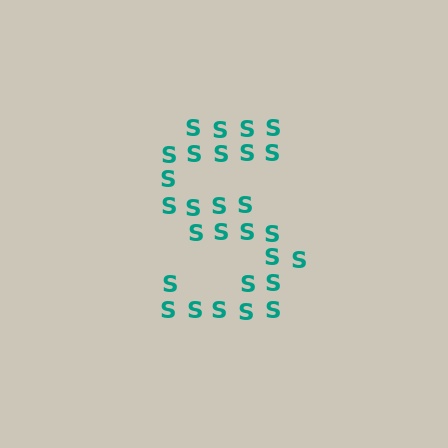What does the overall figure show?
The overall figure shows the letter S.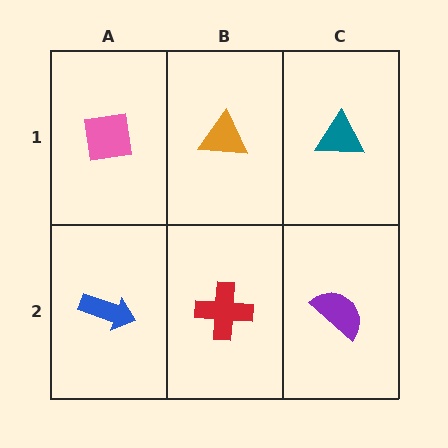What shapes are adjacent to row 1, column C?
A purple semicircle (row 2, column C), an orange triangle (row 1, column B).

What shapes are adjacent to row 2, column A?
A pink square (row 1, column A), a red cross (row 2, column B).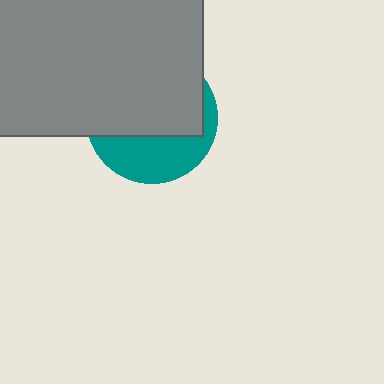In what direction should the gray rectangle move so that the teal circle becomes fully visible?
The gray rectangle should move up. That is the shortest direction to clear the overlap and leave the teal circle fully visible.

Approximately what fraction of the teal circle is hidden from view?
Roughly 64% of the teal circle is hidden behind the gray rectangle.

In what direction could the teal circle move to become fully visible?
The teal circle could move down. That would shift it out from behind the gray rectangle entirely.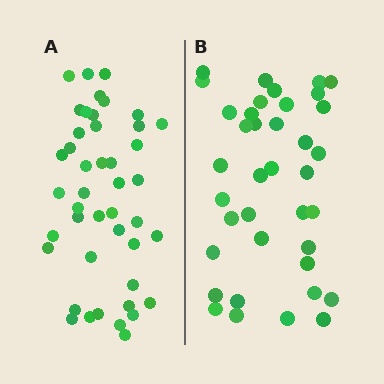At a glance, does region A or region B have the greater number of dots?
Region A (the left region) has more dots.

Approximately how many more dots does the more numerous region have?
Region A has about 6 more dots than region B.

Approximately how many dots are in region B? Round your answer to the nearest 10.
About 40 dots. (The exact count is 38, which rounds to 40.)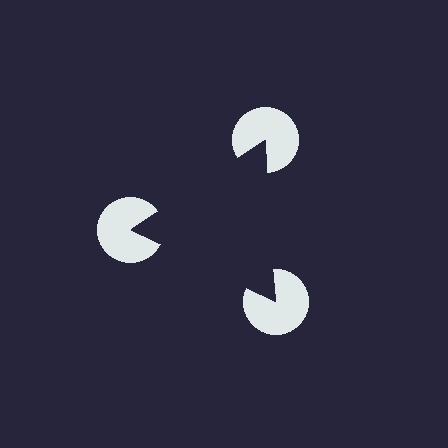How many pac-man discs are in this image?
There are 3 — one at each vertex of the illusory triangle.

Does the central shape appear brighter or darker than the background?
It typically appears slightly darker than the background, even though no actual brightness change is drawn.